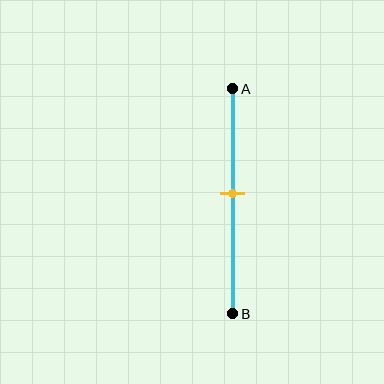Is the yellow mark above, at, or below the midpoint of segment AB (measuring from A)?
The yellow mark is above the midpoint of segment AB.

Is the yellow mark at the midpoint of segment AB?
No, the mark is at about 45% from A, not at the 50% midpoint.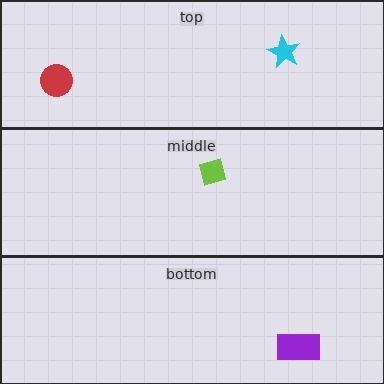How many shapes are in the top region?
2.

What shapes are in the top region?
The cyan star, the red circle.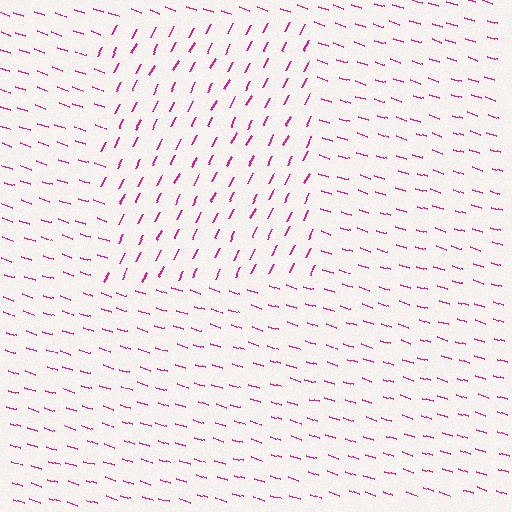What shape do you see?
I see a rectangle.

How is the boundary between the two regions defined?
The boundary is defined purely by a change in line orientation (approximately 81 degrees difference). All lines are the same color and thickness.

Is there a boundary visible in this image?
Yes, there is a texture boundary formed by a change in line orientation.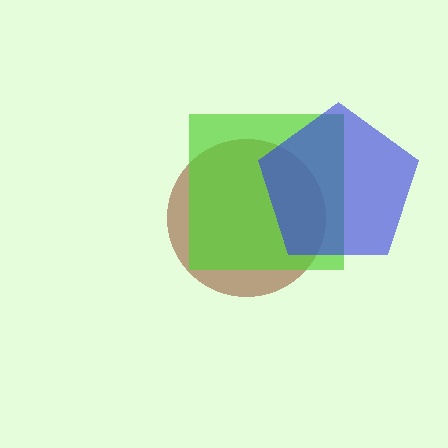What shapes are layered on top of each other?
The layered shapes are: a brown circle, a lime square, a blue pentagon.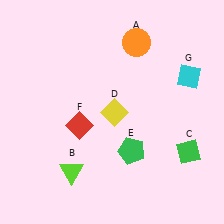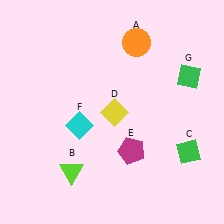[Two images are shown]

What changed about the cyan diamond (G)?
In Image 1, G is cyan. In Image 2, it changed to green.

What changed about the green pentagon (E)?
In Image 1, E is green. In Image 2, it changed to magenta.